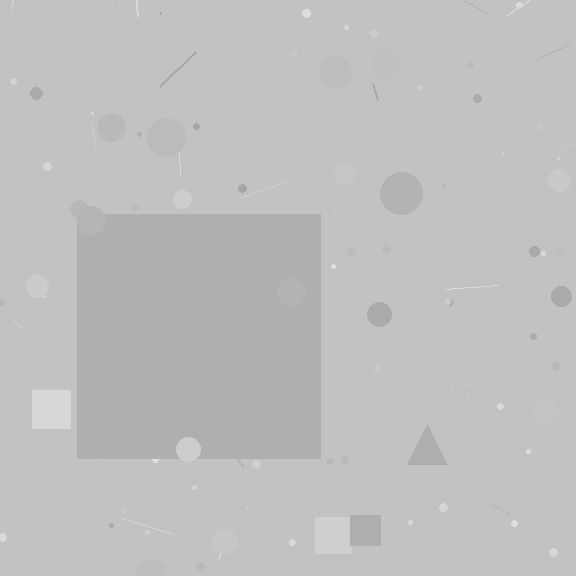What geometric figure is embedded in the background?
A square is embedded in the background.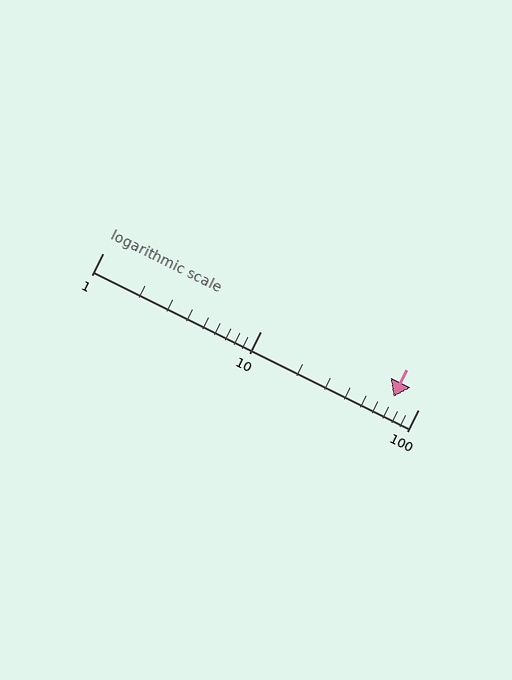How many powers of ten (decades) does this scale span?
The scale spans 2 decades, from 1 to 100.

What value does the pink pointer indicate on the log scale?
The pointer indicates approximately 70.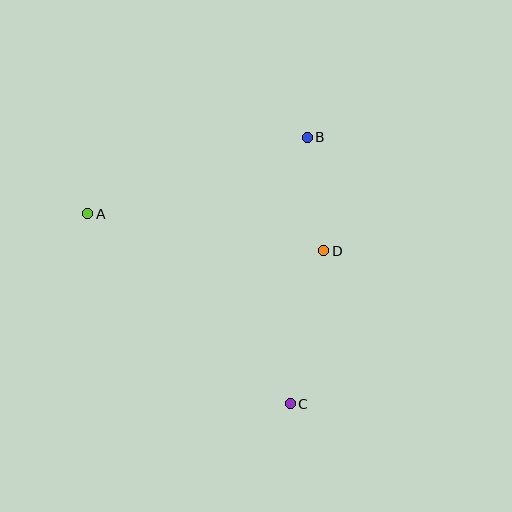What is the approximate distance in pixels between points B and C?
The distance between B and C is approximately 267 pixels.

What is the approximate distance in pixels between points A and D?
The distance between A and D is approximately 239 pixels.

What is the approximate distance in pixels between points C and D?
The distance between C and D is approximately 157 pixels.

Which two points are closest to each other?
Points B and D are closest to each other.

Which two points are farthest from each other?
Points A and C are farthest from each other.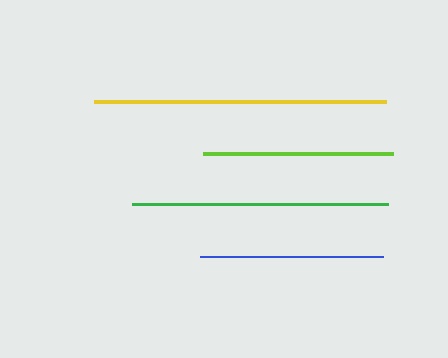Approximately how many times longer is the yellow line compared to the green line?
The yellow line is approximately 1.1 times the length of the green line.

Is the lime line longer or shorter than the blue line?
The lime line is longer than the blue line.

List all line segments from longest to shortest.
From longest to shortest: yellow, green, lime, blue.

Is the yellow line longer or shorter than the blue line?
The yellow line is longer than the blue line.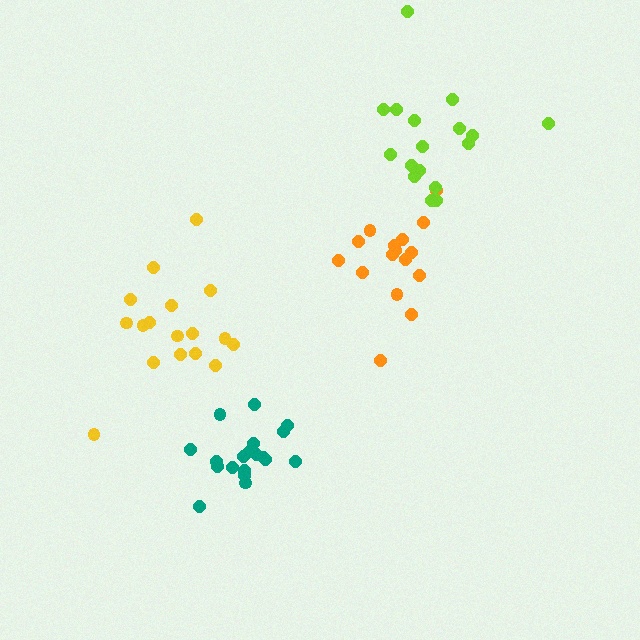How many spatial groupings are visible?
There are 4 spatial groupings.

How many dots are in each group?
Group 1: 19 dots, Group 2: 16 dots, Group 3: 17 dots, Group 4: 17 dots (69 total).